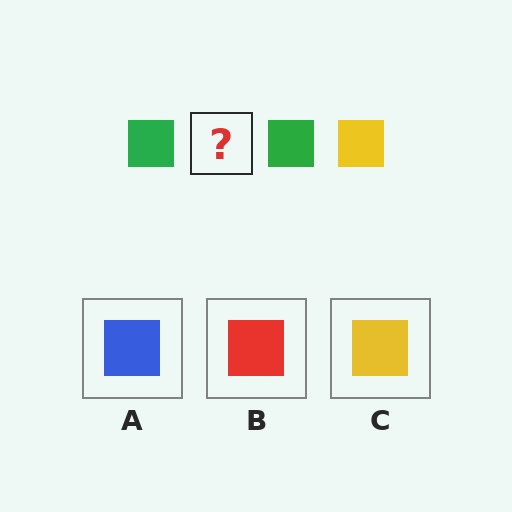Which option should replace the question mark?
Option C.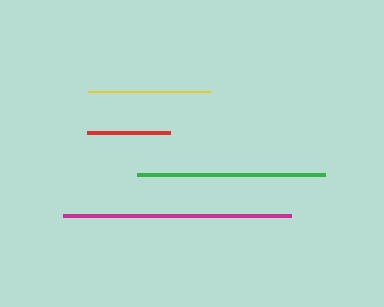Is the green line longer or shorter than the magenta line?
The magenta line is longer than the green line.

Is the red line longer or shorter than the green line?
The green line is longer than the red line.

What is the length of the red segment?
The red segment is approximately 83 pixels long.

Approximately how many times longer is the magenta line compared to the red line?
The magenta line is approximately 2.8 times the length of the red line.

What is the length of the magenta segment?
The magenta segment is approximately 228 pixels long.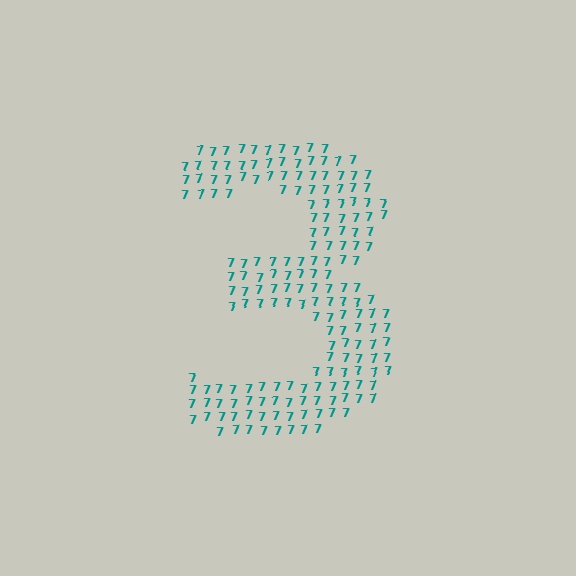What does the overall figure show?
The overall figure shows the digit 3.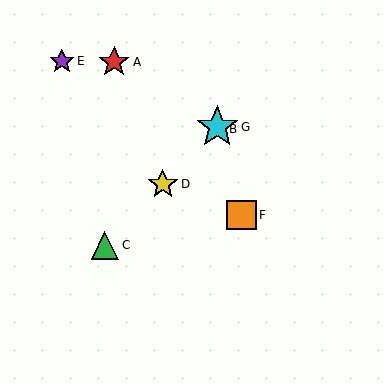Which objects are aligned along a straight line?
Objects B, C, D, G are aligned along a straight line.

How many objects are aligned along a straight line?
4 objects (B, C, D, G) are aligned along a straight line.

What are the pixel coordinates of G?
Object G is at (217, 127).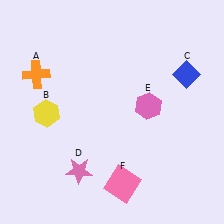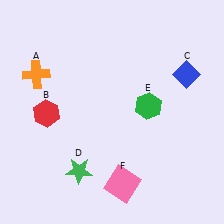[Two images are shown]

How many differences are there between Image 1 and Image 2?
There are 3 differences between the two images.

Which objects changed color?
B changed from yellow to red. D changed from pink to green. E changed from pink to green.